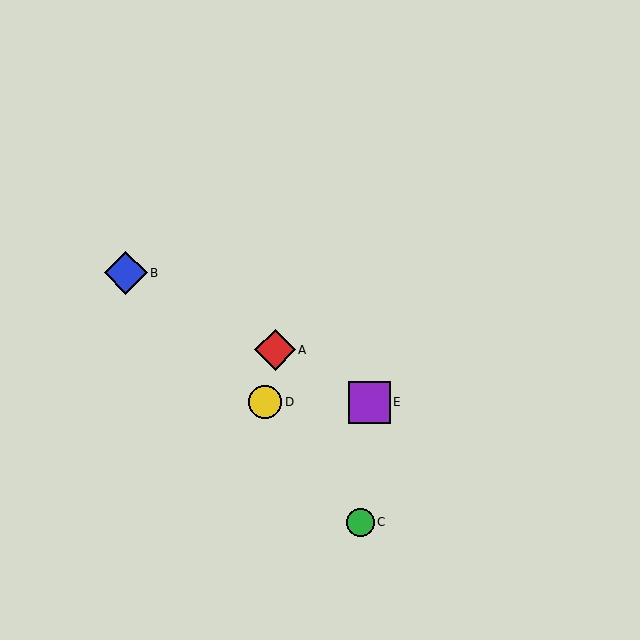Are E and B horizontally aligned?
No, E is at y≈402 and B is at y≈273.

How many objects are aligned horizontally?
2 objects (D, E) are aligned horizontally.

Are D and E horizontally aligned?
Yes, both are at y≈402.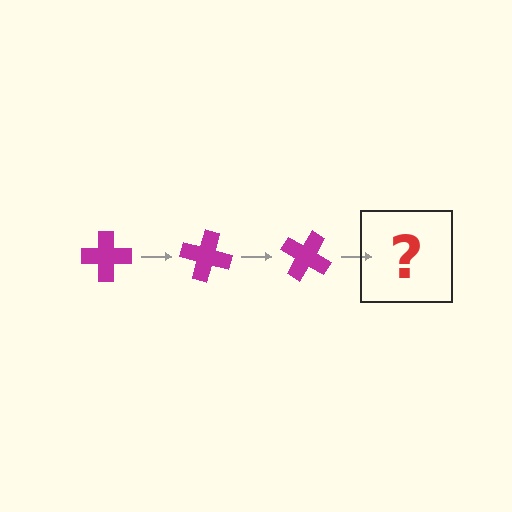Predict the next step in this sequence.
The next step is a magenta cross rotated 45 degrees.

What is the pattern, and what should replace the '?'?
The pattern is that the cross rotates 15 degrees each step. The '?' should be a magenta cross rotated 45 degrees.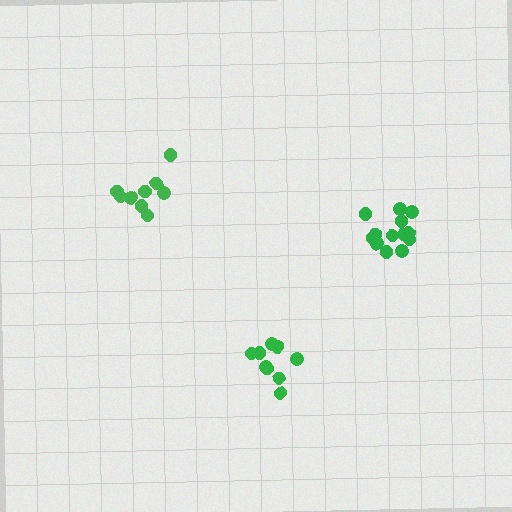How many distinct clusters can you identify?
There are 3 distinct clusters.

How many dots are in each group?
Group 1: 13 dots, Group 2: 9 dots, Group 3: 9 dots (31 total).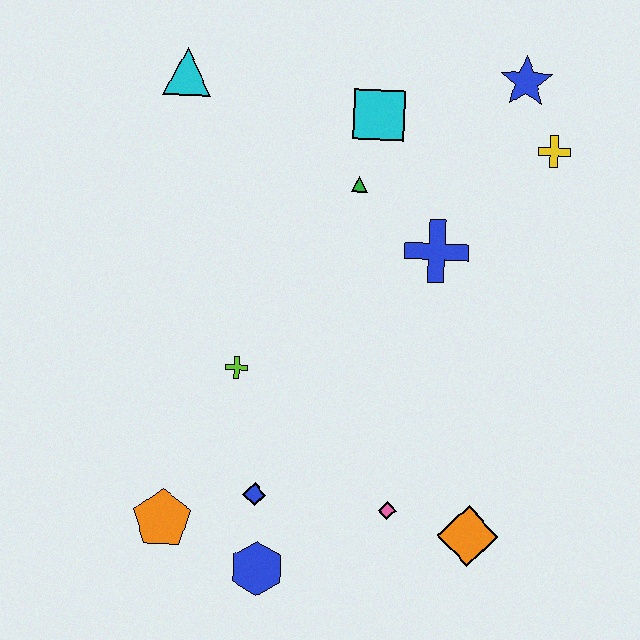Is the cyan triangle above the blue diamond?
Yes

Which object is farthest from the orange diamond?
The cyan triangle is farthest from the orange diamond.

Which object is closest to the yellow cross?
The blue star is closest to the yellow cross.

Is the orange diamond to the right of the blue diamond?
Yes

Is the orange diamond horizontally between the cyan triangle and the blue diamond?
No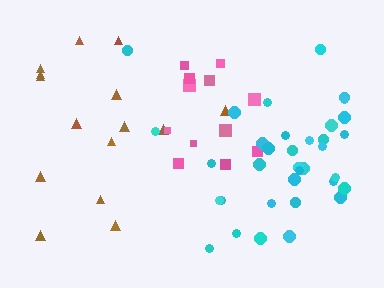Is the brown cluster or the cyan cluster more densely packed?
Cyan.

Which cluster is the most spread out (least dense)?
Brown.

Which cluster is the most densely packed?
Cyan.